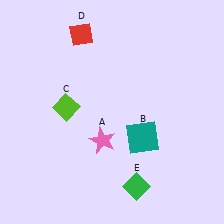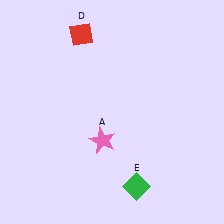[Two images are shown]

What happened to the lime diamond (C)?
The lime diamond (C) was removed in Image 2. It was in the top-left area of Image 1.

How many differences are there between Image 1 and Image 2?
There are 2 differences between the two images.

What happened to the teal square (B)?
The teal square (B) was removed in Image 2. It was in the bottom-right area of Image 1.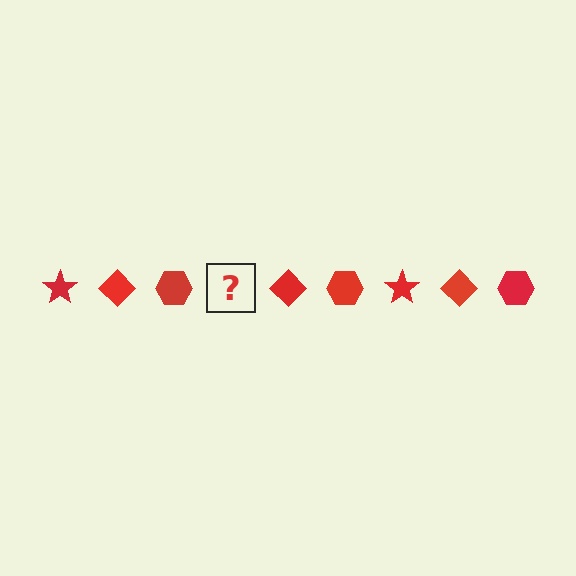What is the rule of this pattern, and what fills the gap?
The rule is that the pattern cycles through star, diamond, hexagon shapes in red. The gap should be filled with a red star.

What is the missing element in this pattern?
The missing element is a red star.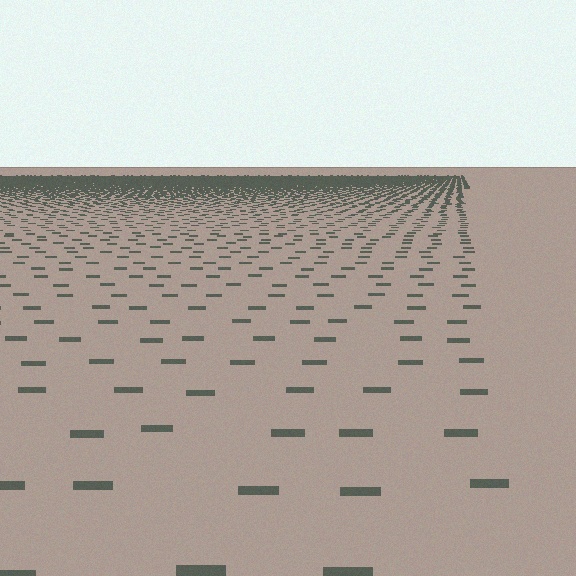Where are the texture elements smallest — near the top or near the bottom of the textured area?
Near the top.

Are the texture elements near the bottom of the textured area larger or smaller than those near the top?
Larger. Near the bottom, elements are closer to the viewer and appear at a bigger on-screen size.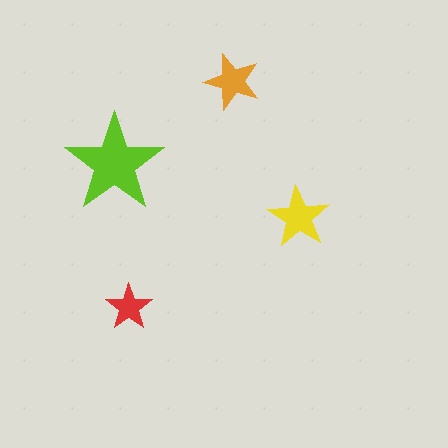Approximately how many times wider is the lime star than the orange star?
About 2 times wider.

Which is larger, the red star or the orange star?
The orange one.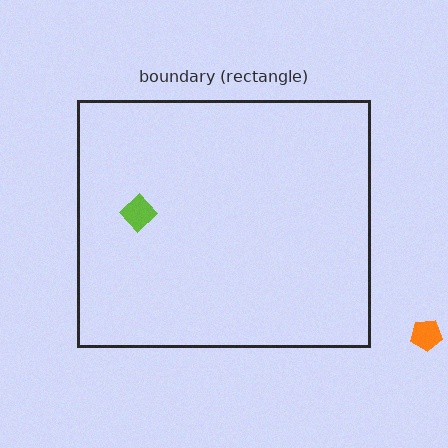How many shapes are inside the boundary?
1 inside, 1 outside.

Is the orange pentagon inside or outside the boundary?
Outside.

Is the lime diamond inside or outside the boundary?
Inside.